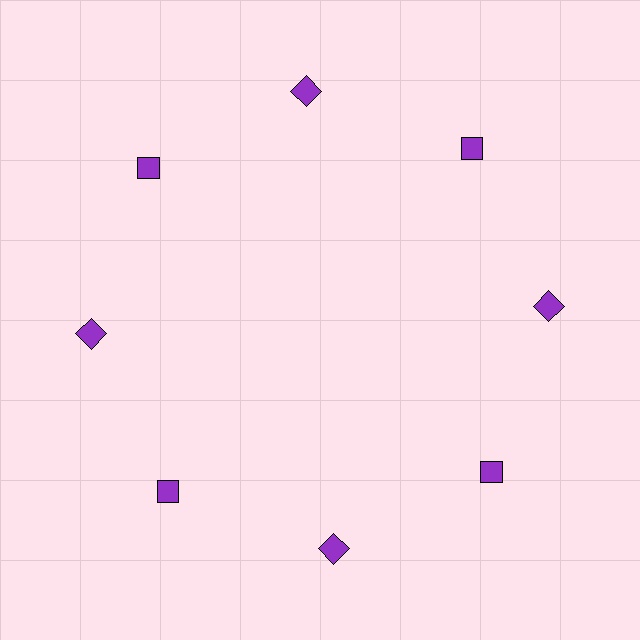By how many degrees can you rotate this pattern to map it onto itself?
The pattern maps onto itself every 45 degrees of rotation.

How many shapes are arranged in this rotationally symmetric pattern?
There are 8 shapes, arranged in 8 groups of 1.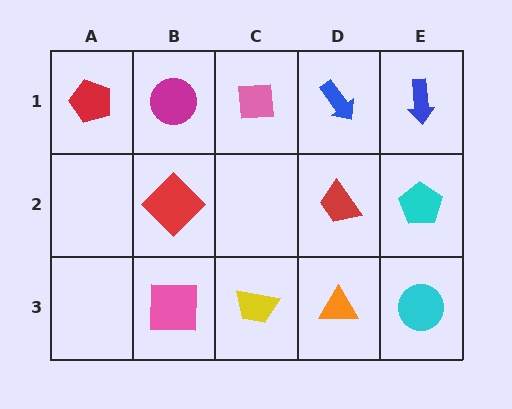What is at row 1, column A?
A red pentagon.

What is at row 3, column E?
A cyan circle.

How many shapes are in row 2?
3 shapes.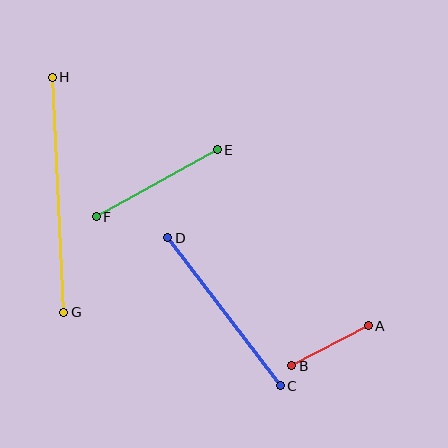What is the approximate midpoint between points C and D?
The midpoint is at approximately (224, 312) pixels.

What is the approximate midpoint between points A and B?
The midpoint is at approximately (330, 346) pixels.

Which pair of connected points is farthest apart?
Points G and H are farthest apart.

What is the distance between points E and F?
The distance is approximately 138 pixels.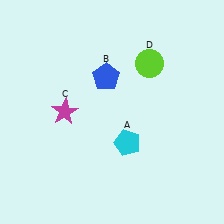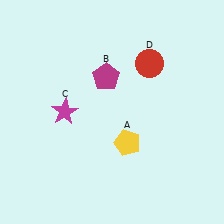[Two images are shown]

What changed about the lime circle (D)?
In Image 1, D is lime. In Image 2, it changed to red.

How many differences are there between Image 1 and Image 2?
There are 3 differences between the two images.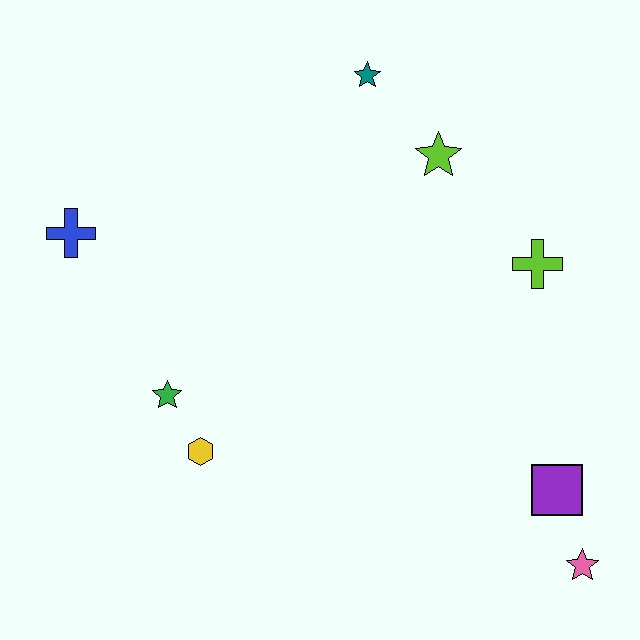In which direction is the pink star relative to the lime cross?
The pink star is below the lime cross.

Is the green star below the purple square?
No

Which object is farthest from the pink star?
The blue cross is farthest from the pink star.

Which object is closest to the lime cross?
The lime star is closest to the lime cross.